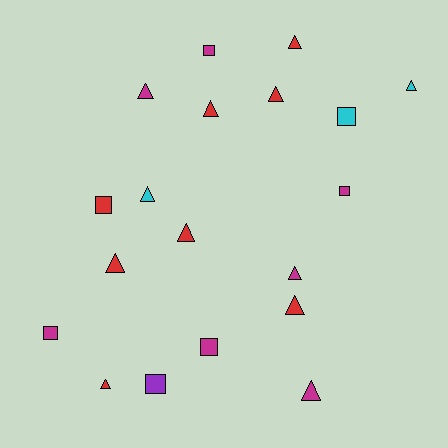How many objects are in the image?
There are 19 objects.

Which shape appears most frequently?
Triangle, with 12 objects.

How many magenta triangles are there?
There are 3 magenta triangles.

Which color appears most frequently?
Red, with 8 objects.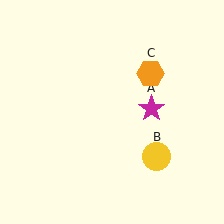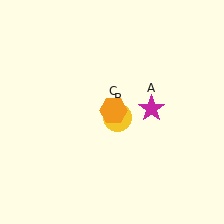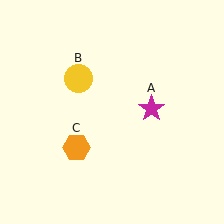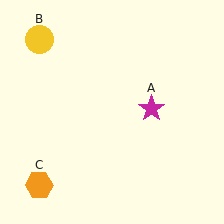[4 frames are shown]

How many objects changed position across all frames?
2 objects changed position: yellow circle (object B), orange hexagon (object C).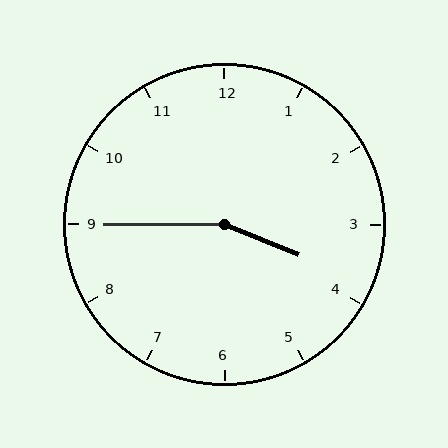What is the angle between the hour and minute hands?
Approximately 158 degrees.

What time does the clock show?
3:45.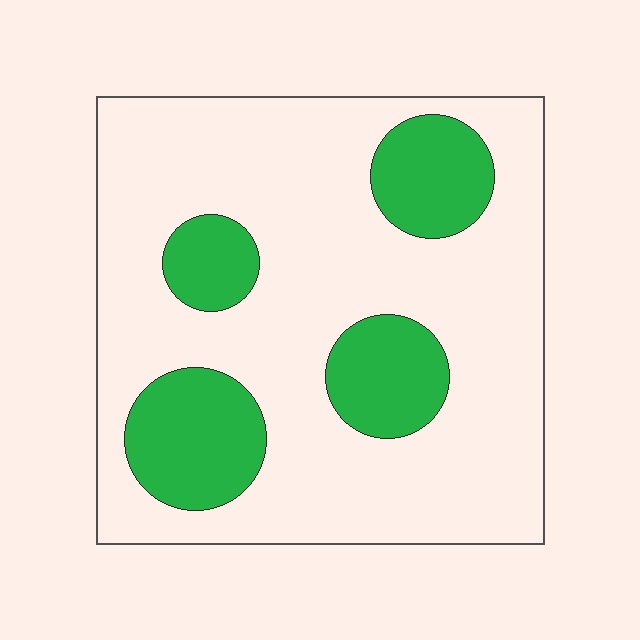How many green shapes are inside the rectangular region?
4.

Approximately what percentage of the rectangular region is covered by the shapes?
Approximately 25%.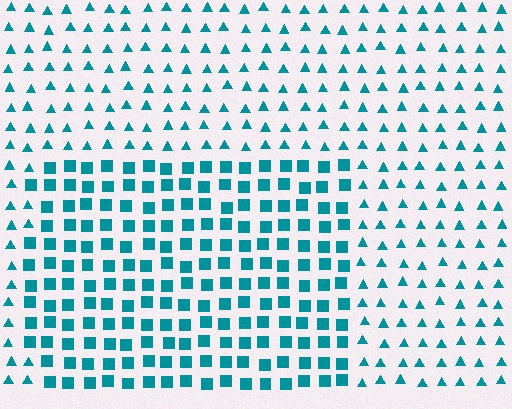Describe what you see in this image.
The image is filled with small teal elements arranged in a uniform grid. A rectangle-shaped region contains squares, while the surrounding area contains triangles. The boundary is defined purely by the change in element shape.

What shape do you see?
I see a rectangle.